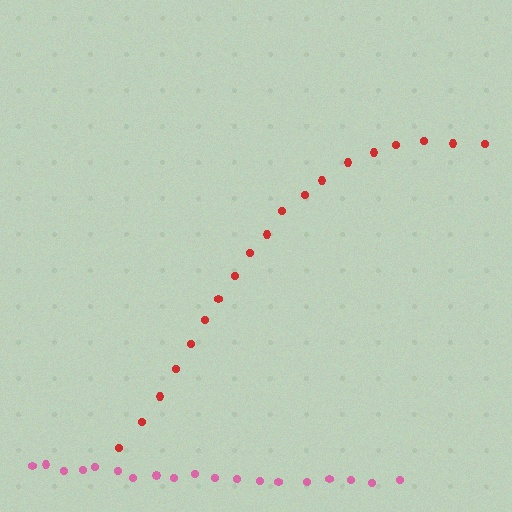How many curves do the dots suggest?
There are 2 distinct paths.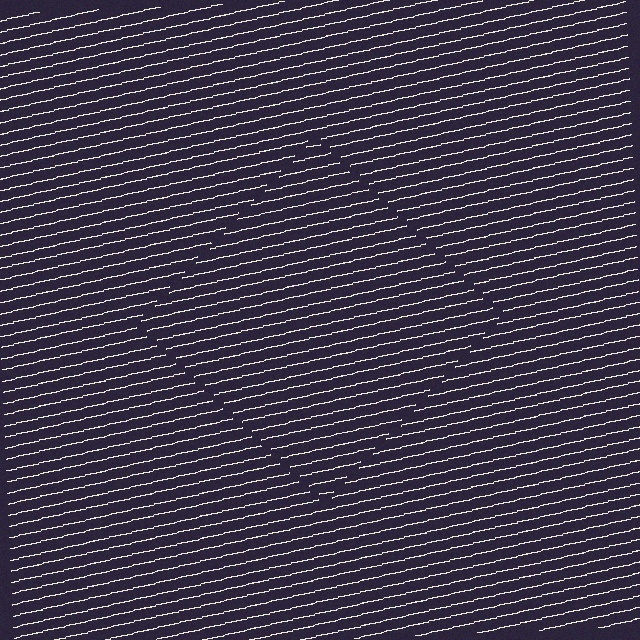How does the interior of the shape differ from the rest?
The interior of the shape contains the same grating, shifted by half a period — the contour is defined by the phase discontinuity where line-ends from the inner and outer gratings abut.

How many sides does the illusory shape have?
4 sides — the line-ends trace a square.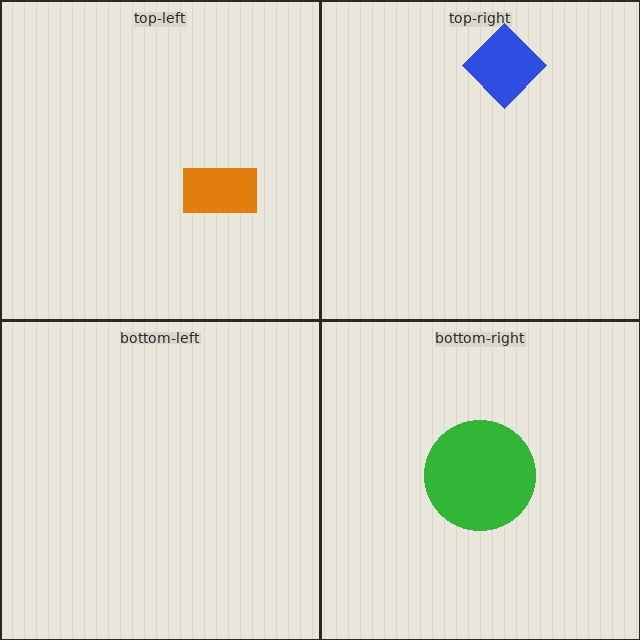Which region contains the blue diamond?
The top-right region.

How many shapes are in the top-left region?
1.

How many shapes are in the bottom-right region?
1.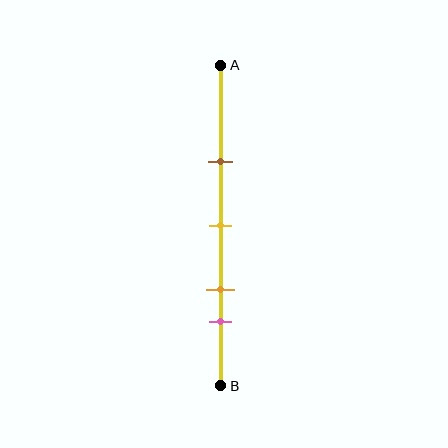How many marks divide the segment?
There are 4 marks dividing the segment.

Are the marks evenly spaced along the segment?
No, the marks are not evenly spaced.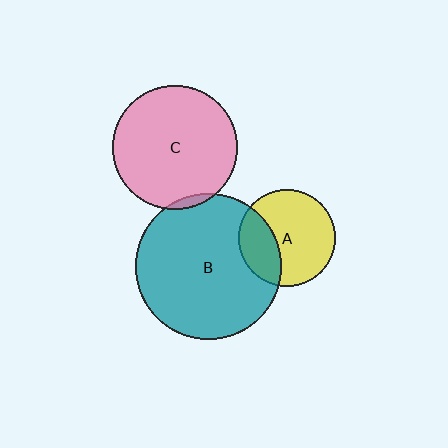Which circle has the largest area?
Circle B (teal).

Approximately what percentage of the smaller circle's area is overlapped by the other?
Approximately 30%.